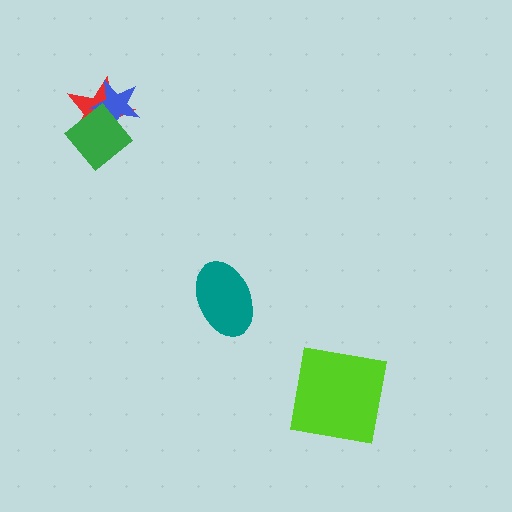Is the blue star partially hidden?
Yes, it is partially covered by another shape.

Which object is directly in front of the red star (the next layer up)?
The blue star is directly in front of the red star.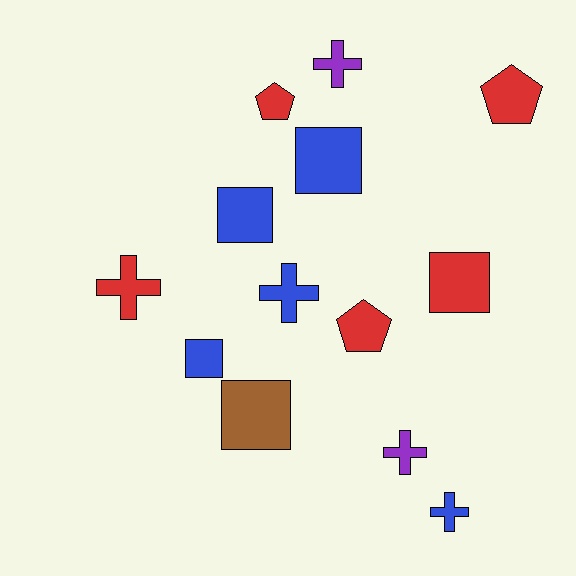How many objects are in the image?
There are 13 objects.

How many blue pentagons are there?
There are no blue pentagons.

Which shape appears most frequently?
Cross, with 5 objects.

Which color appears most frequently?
Red, with 5 objects.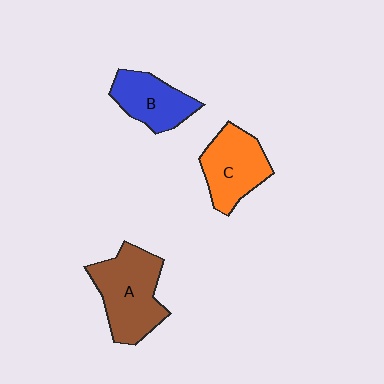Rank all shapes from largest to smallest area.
From largest to smallest: A (brown), C (orange), B (blue).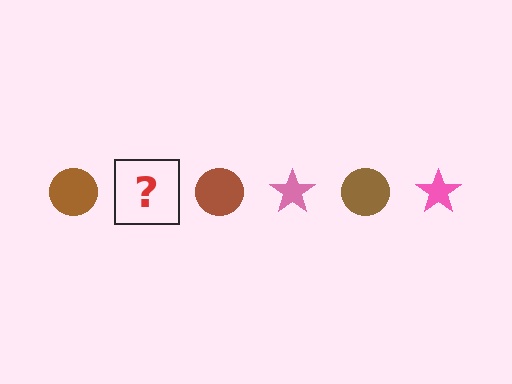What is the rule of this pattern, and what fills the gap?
The rule is that the pattern alternates between brown circle and pink star. The gap should be filled with a pink star.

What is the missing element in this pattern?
The missing element is a pink star.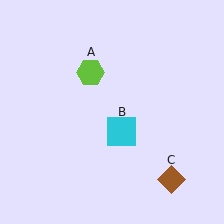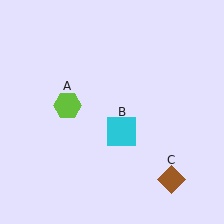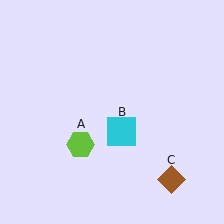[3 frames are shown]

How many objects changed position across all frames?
1 object changed position: lime hexagon (object A).